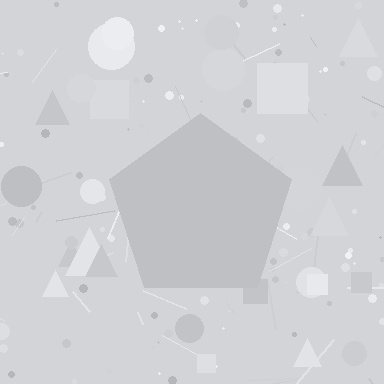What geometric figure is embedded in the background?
A pentagon is embedded in the background.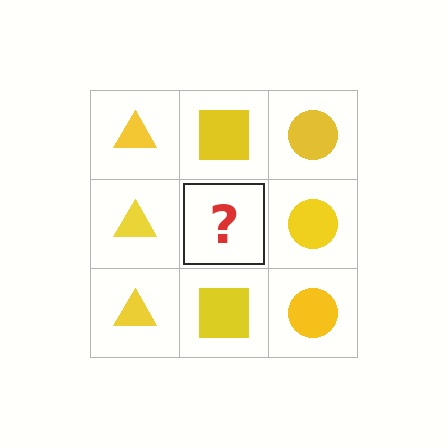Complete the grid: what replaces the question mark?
The question mark should be replaced with a yellow square.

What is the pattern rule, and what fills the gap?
The rule is that each column has a consistent shape. The gap should be filled with a yellow square.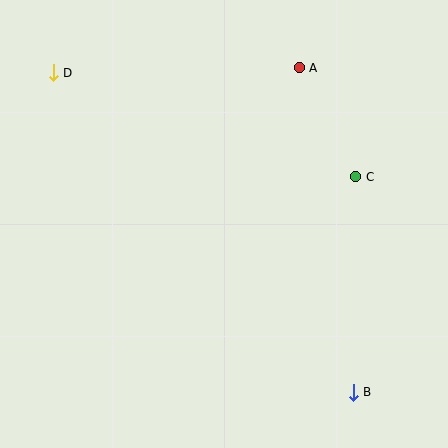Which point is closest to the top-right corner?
Point A is closest to the top-right corner.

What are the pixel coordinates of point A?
Point A is at (299, 68).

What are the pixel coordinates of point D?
Point D is at (53, 73).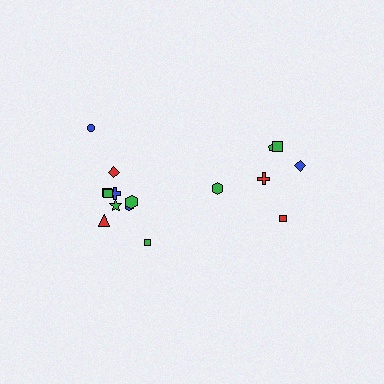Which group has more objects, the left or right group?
The left group.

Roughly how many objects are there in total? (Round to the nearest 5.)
Roughly 15 objects in total.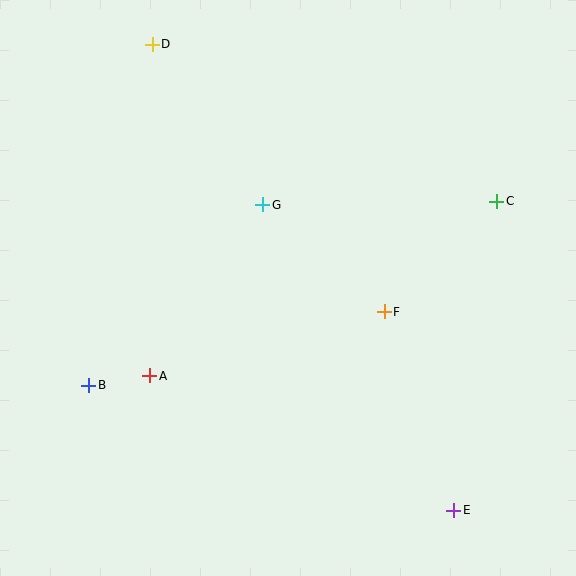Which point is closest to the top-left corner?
Point D is closest to the top-left corner.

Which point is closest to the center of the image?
Point G at (263, 205) is closest to the center.